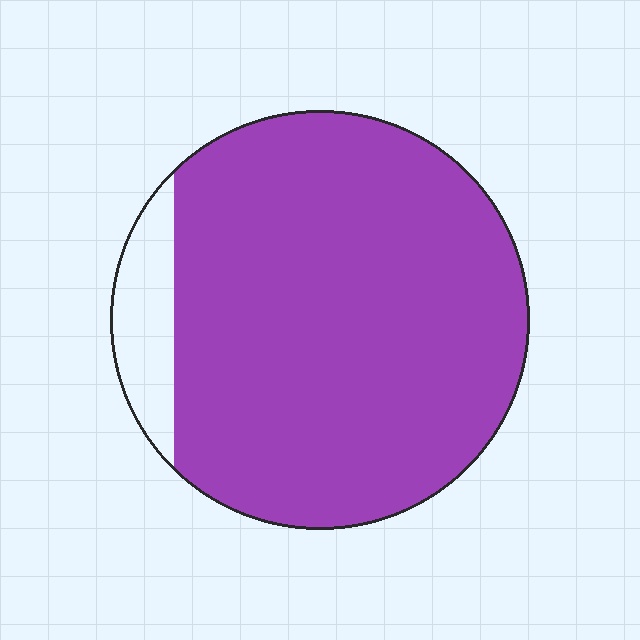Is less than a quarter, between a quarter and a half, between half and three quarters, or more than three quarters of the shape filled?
More than three quarters.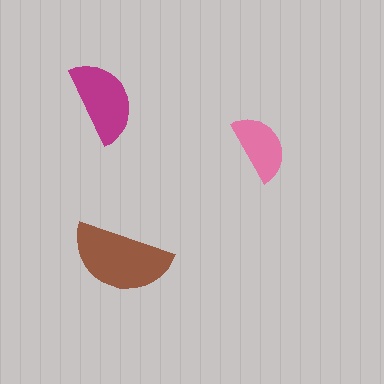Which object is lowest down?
The brown semicircle is bottommost.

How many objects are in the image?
There are 3 objects in the image.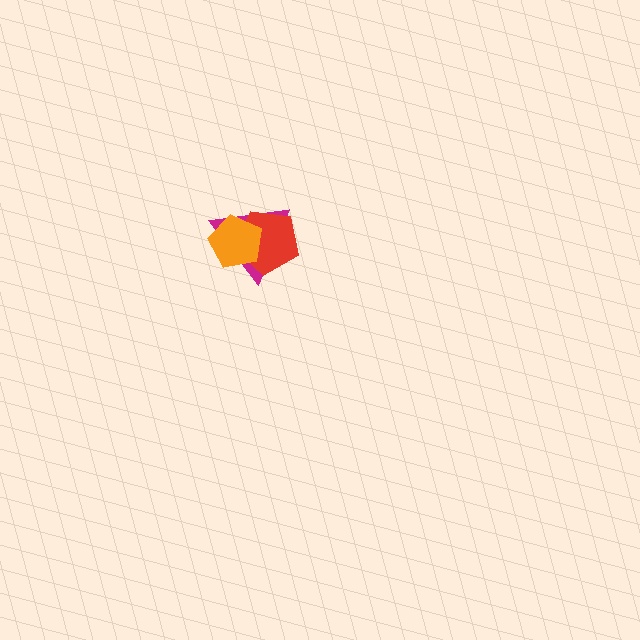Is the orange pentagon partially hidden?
No, no other shape covers it.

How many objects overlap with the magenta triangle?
2 objects overlap with the magenta triangle.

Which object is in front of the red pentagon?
The orange pentagon is in front of the red pentagon.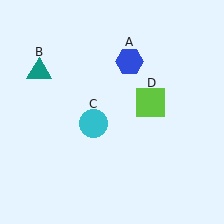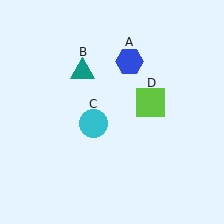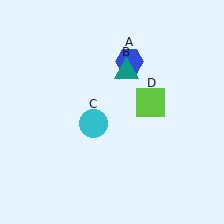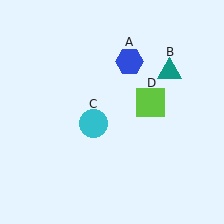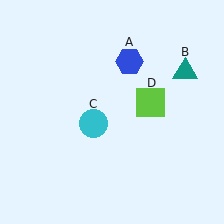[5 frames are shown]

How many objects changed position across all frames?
1 object changed position: teal triangle (object B).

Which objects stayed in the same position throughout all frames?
Blue hexagon (object A) and cyan circle (object C) and lime square (object D) remained stationary.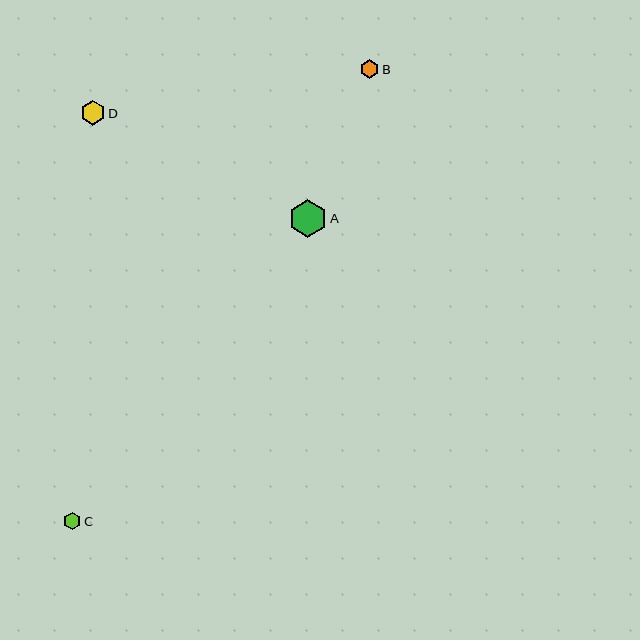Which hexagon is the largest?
Hexagon A is the largest with a size of approximately 37 pixels.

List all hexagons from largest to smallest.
From largest to smallest: A, D, B, C.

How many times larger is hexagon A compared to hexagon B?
Hexagon A is approximately 2.0 times the size of hexagon B.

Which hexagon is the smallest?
Hexagon C is the smallest with a size of approximately 17 pixels.